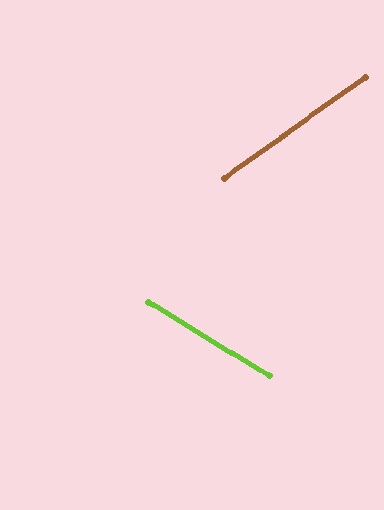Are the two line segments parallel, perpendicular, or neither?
Neither parallel nor perpendicular — they differ by about 67°.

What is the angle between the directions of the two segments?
Approximately 67 degrees.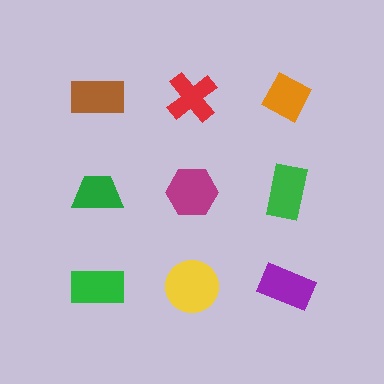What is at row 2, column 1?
A green trapezoid.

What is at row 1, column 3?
An orange diamond.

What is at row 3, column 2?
A yellow circle.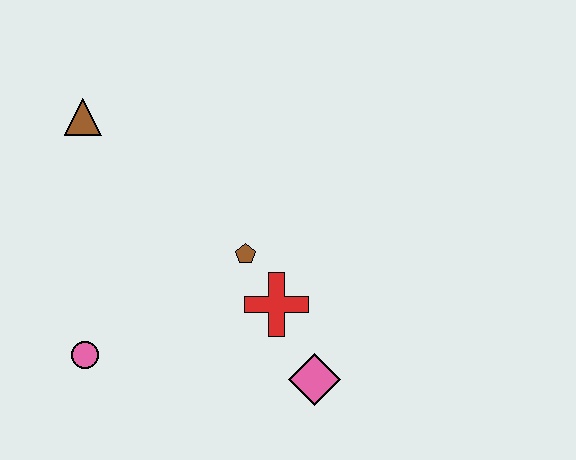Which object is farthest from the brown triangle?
The pink diamond is farthest from the brown triangle.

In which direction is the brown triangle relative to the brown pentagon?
The brown triangle is to the left of the brown pentagon.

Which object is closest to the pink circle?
The brown pentagon is closest to the pink circle.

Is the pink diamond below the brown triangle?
Yes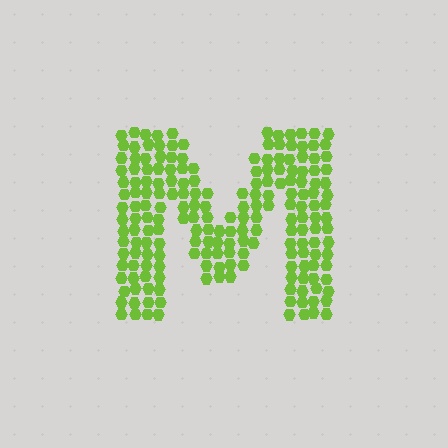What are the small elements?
The small elements are hexagons.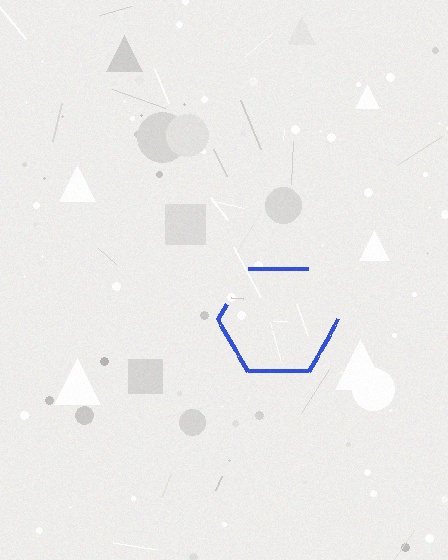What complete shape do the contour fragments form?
The contour fragments form a hexagon.